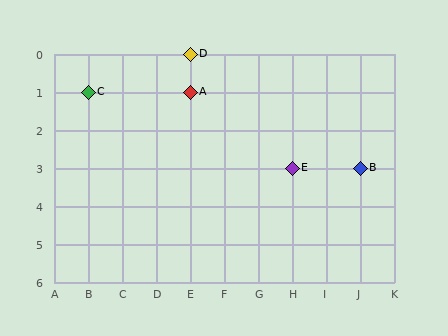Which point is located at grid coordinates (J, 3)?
Point B is at (J, 3).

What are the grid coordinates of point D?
Point D is at grid coordinates (E, 0).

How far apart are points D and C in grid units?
Points D and C are 3 columns and 1 row apart (about 3.2 grid units diagonally).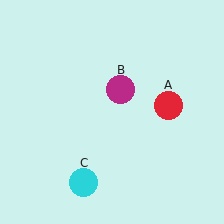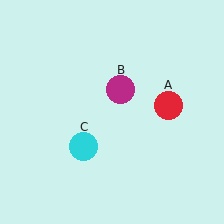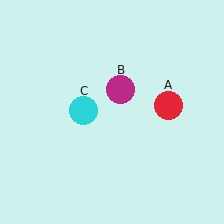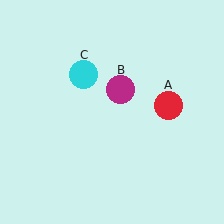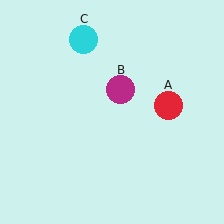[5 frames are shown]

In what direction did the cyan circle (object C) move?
The cyan circle (object C) moved up.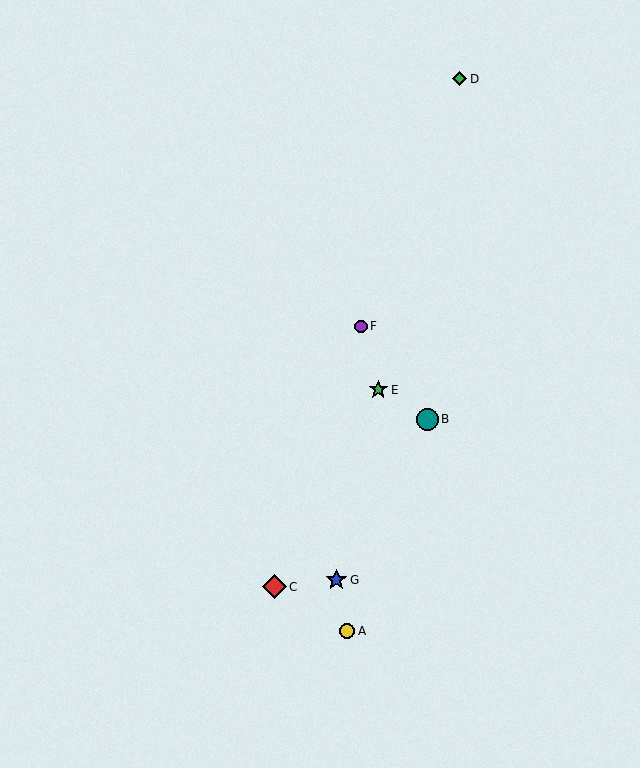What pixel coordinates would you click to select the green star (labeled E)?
Click at (378, 390) to select the green star E.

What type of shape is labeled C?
Shape C is a red diamond.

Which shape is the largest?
The red diamond (labeled C) is the largest.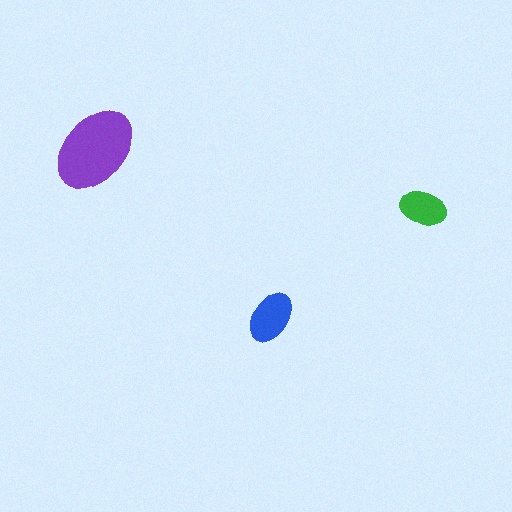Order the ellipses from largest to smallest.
the purple one, the blue one, the green one.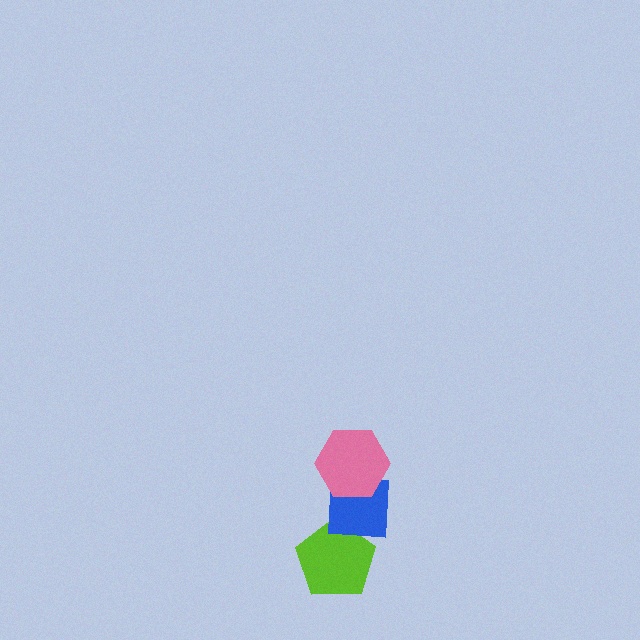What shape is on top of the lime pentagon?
The blue square is on top of the lime pentagon.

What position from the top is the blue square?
The blue square is 2nd from the top.